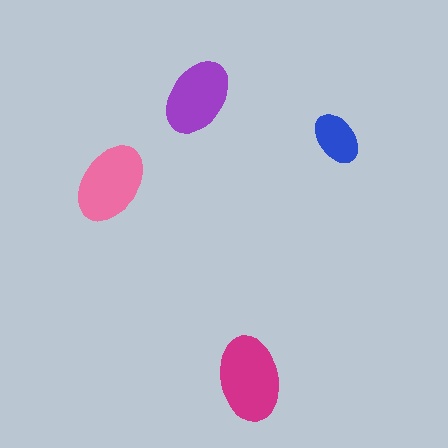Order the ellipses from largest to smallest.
the magenta one, the pink one, the purple one, the blue one.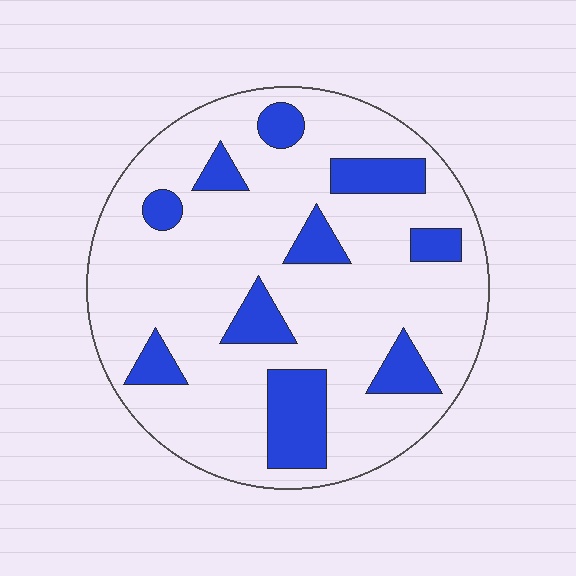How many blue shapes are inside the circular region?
10.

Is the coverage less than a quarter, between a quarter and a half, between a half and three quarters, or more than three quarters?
Less than a quarter.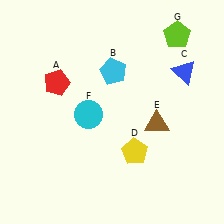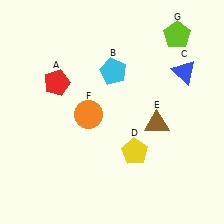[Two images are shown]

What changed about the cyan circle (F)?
In Image 1, F is cyan. In Image 2, it changed to orange.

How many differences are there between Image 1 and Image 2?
There is 1 difference between the two images.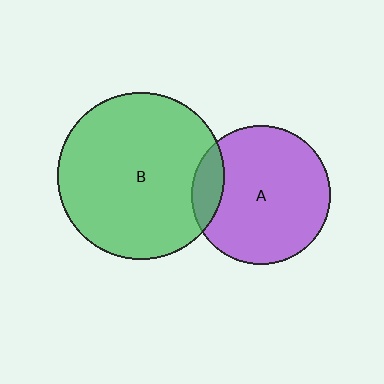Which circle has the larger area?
Circle B (green).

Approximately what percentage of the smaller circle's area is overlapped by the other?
Approximately 15%.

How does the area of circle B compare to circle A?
Approximately 1.4 times.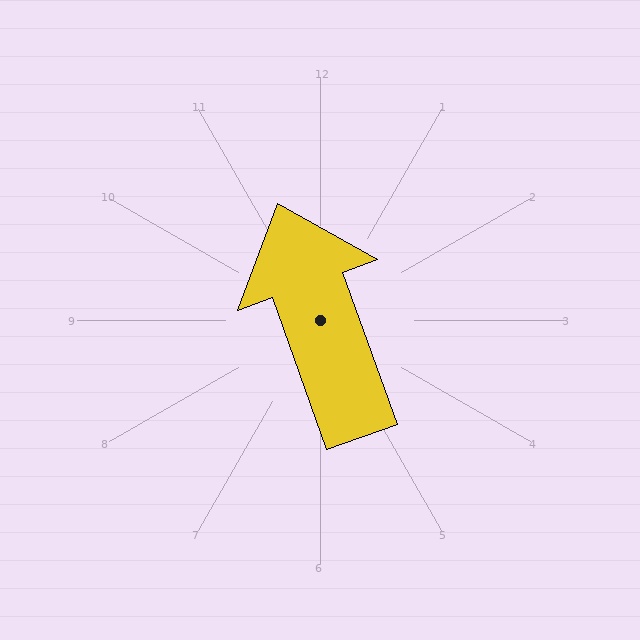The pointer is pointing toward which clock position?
Roughly 11 o'clock.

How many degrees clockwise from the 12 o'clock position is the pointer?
Approximately 340 degrees.